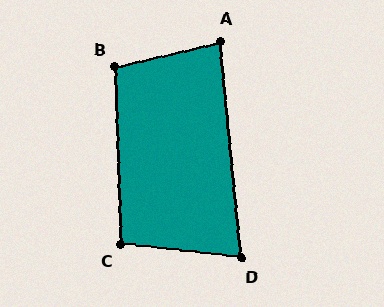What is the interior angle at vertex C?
Approximately 98 degrees (obtuse).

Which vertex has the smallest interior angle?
D, at approximately 78 degrees.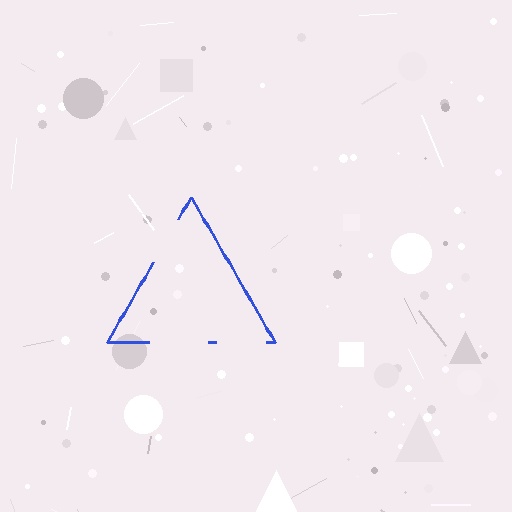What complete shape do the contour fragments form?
The contour fragments form a triangle.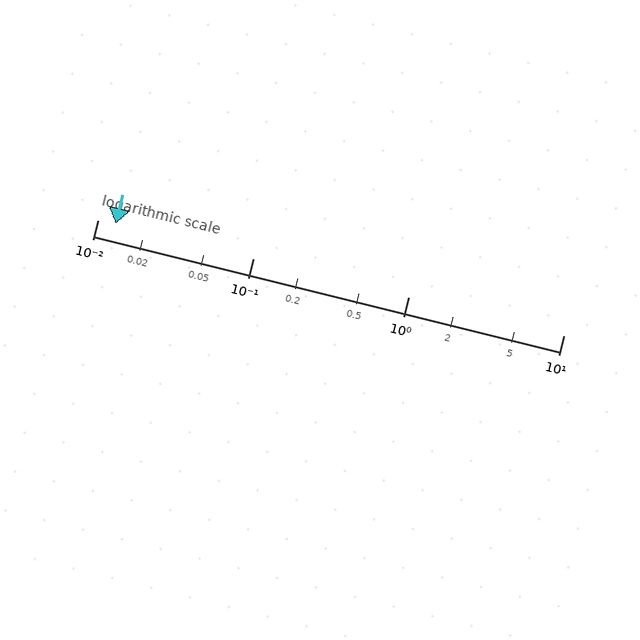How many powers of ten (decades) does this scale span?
The scale spans 3 decades, from 0.01 to 10.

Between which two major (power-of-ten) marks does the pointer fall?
The pointer is between 0.01 and 0.1.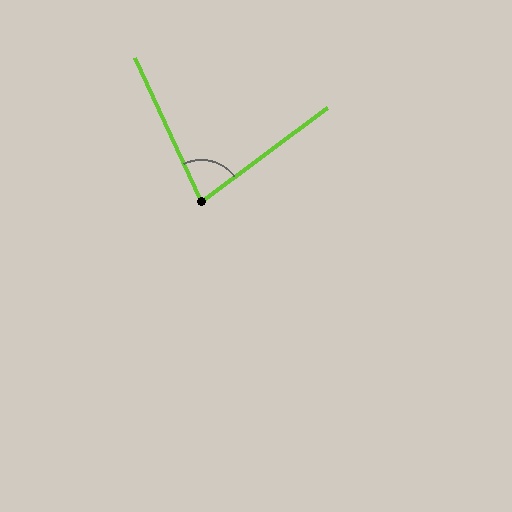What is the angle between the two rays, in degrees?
Approximately 78 degrees.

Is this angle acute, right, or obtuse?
It is acute.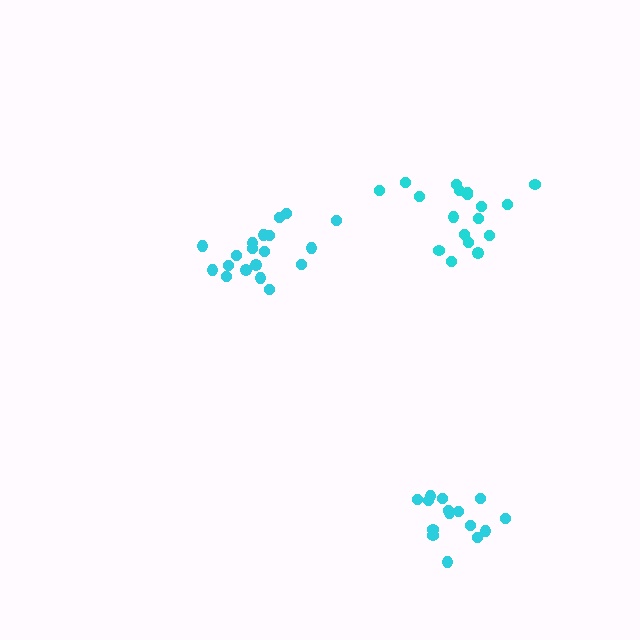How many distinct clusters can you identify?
There are 3 distinct clusters.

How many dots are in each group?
Group 1: 16 dots, Group 2: 19 dots, Group 3: 18 dots (53 total).